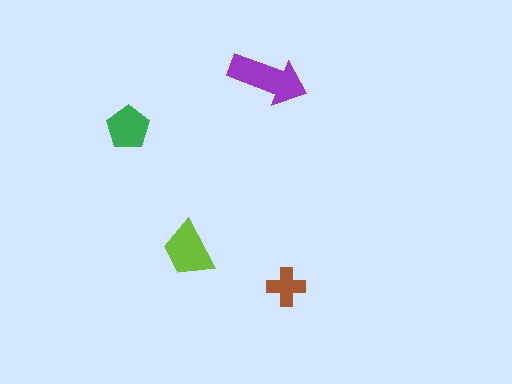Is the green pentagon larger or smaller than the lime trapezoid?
Smaller.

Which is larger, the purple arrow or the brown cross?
The purple arrow.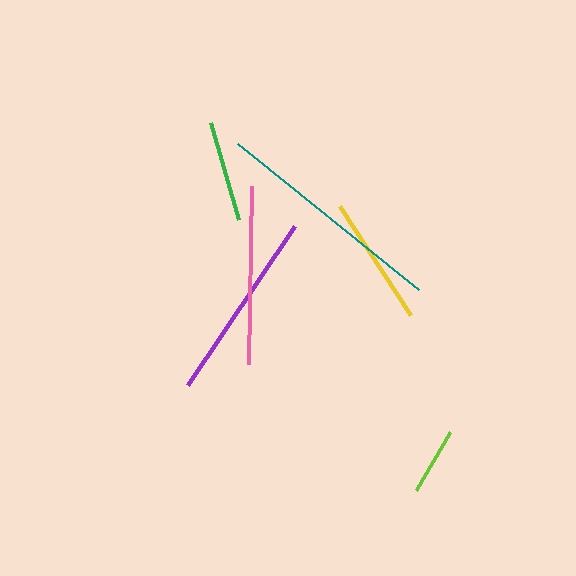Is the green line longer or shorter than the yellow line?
The yellow line is longer than the green line.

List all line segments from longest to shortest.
From longest to shortest: teal, purple, pink, yellow, green, lime.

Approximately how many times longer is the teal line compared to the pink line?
The teal line is approximately 1.3 times the length of the pink line.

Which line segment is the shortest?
The lime line is the shortest at approximately 67 pixels.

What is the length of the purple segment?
The purple segment is approximately 192 pixels long.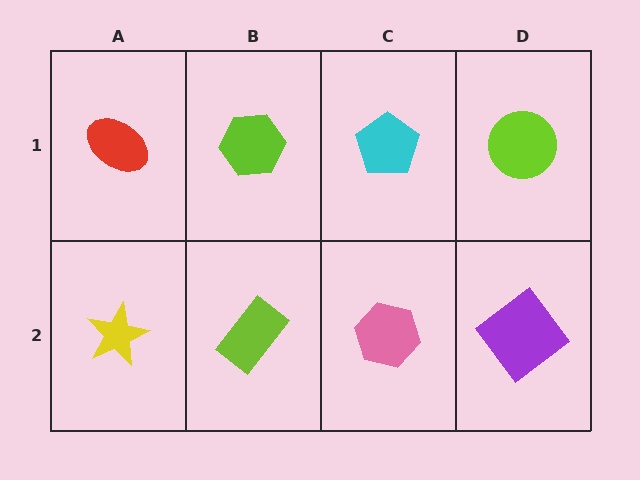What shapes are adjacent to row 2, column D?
A lime circle (row 1, column D), a pink hexagon (row 2, column C).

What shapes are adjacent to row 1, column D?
A purple diamond (row 2, column D), a cyan pentagon (row 1, column C).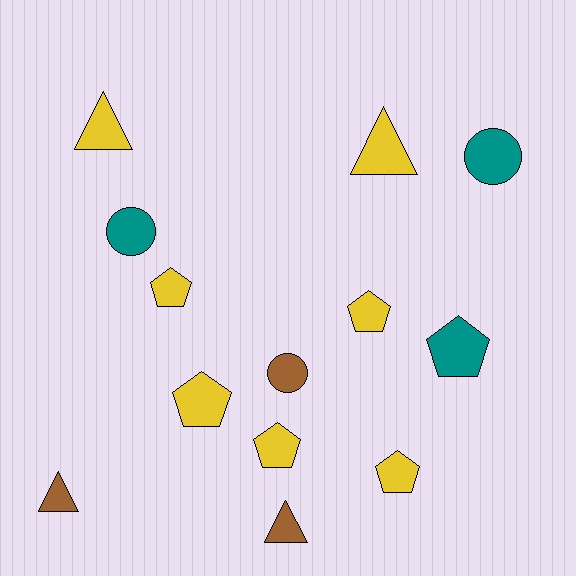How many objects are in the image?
There are 13 objects.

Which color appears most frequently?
Yellow, with 7 objects.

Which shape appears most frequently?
Pentagon, with 6 objects.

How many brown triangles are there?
There are 2 brown triangles.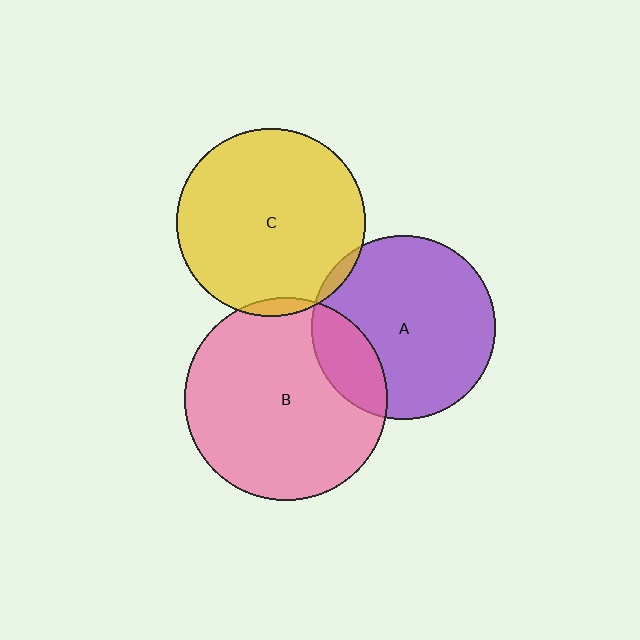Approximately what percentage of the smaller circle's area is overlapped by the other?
Approximately 5%.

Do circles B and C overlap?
Yes.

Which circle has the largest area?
Circle B (pink).